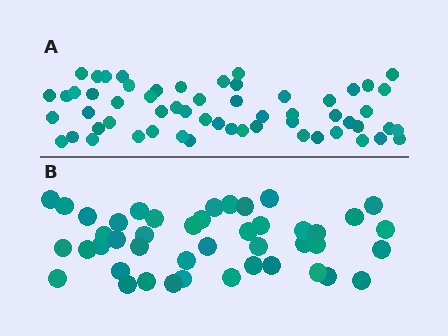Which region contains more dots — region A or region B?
Region A (the top region) has more dots.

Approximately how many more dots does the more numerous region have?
Region A has approximately 15 more dots than region B.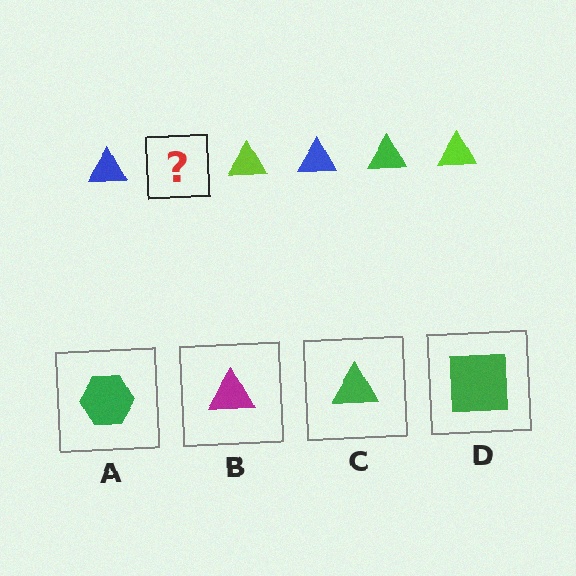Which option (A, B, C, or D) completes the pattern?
C.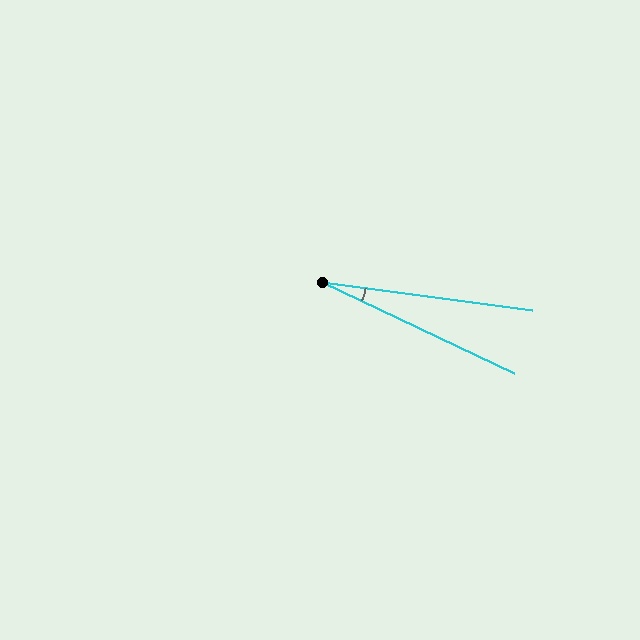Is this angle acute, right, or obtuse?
It is acute.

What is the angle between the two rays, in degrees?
Approximately 18 degrees.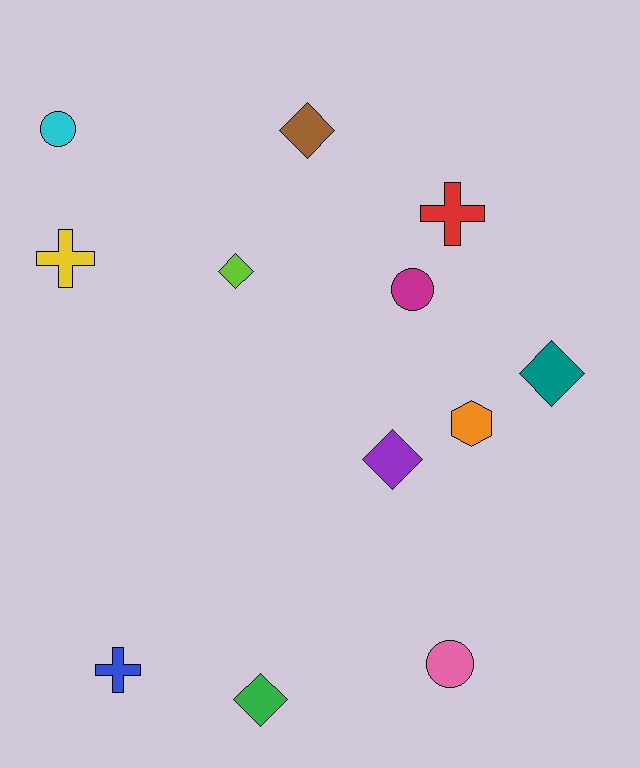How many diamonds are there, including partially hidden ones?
There are 5 diamonds.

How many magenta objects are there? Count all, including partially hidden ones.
There is 1 magenta object.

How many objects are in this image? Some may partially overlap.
There are 12 objects.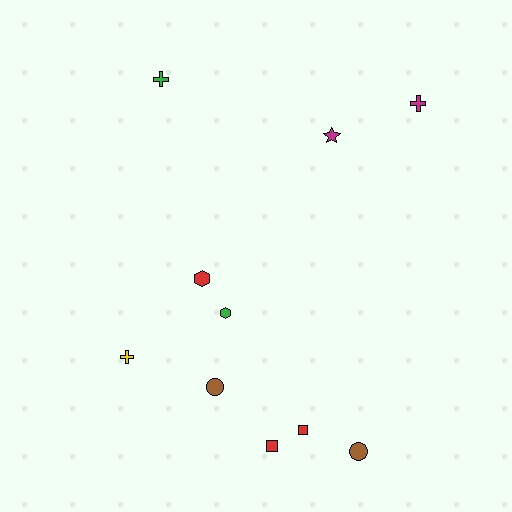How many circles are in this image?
There are 2 circles.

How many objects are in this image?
There are 10 objects.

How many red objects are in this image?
There are 3 red objects.